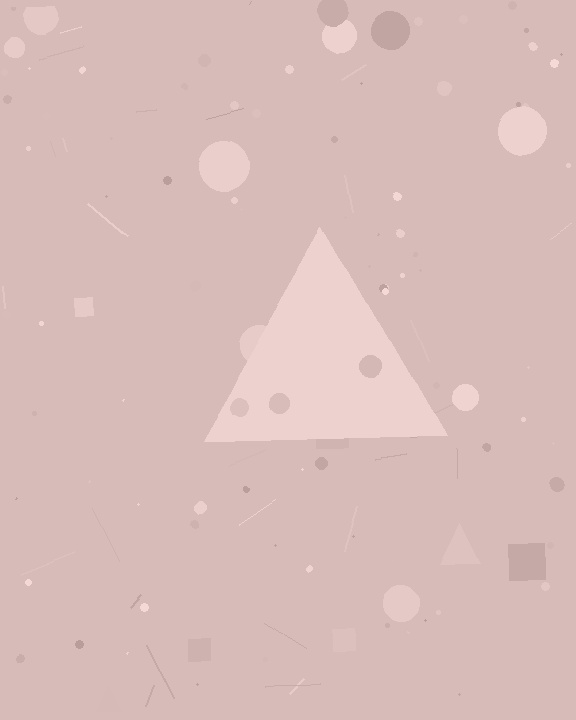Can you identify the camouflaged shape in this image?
The camouflaged shape is a triangle.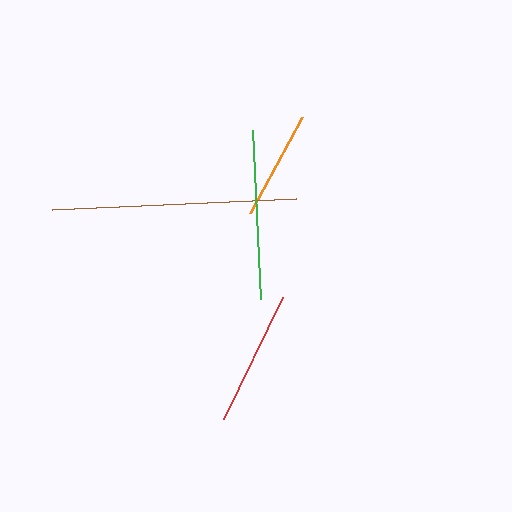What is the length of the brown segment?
The brown segment is approximately 244 pixels long.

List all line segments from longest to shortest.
From longest to shortest: brown, green, red, orange.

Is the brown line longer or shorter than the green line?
The brown line is longer than the green line.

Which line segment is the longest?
The brown line is the longest at approximately 244 pixels.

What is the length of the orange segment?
The orange segment is approximately 109 pixels long.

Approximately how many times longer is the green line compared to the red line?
The green line is approximately 1.2 times the length of the red line.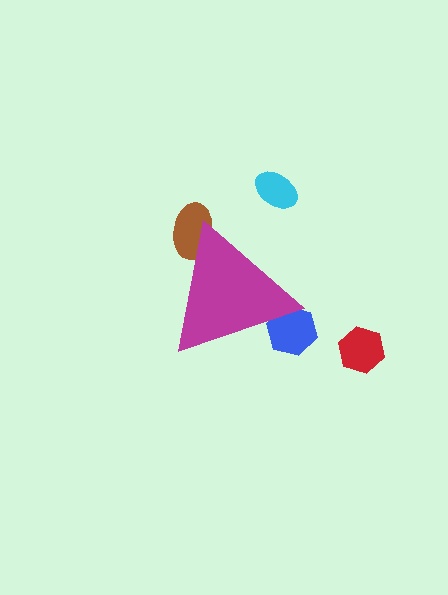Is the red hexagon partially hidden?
No, the red hexagon is fully visible.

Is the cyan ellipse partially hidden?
No, the cyan ellipse is fully visible.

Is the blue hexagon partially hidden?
Yes, the blue hexagon is partially hidden behind the magenta triangle.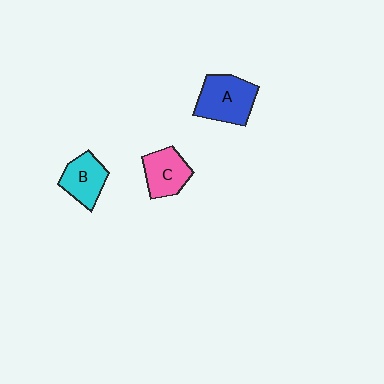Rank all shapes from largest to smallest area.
From largest to smallest: A (blue), C (pink), B (cyan).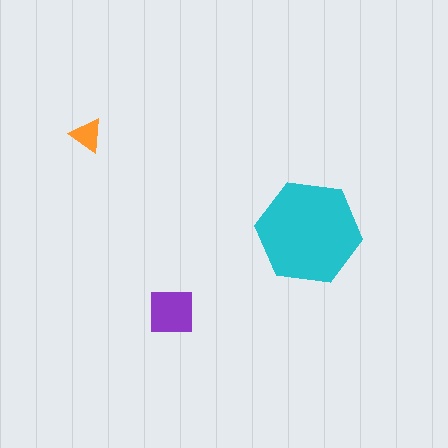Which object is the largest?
The cyan hexagon.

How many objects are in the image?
There are 3 objects in the image.